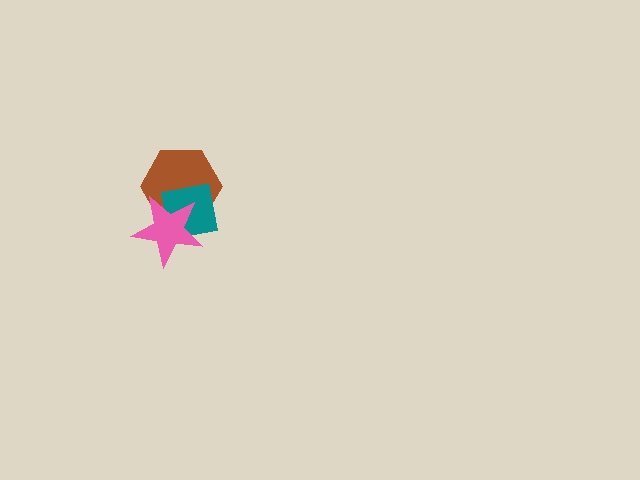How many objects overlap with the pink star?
2 objects overlap with the pink star.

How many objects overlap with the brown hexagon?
2 objects overlap with the brown hexagon.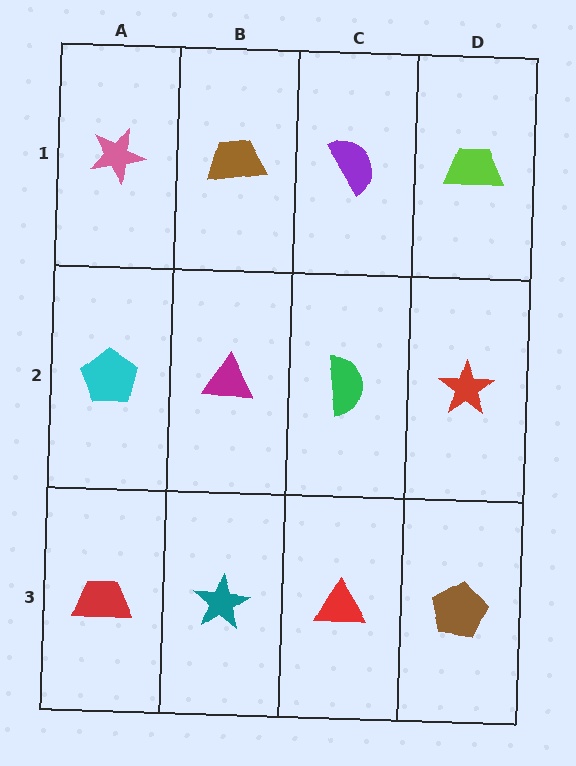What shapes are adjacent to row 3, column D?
A red star (row 2, column D), a red triangle (row 3, column C).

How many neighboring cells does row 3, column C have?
3.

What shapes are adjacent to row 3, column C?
A green semicircle (row 2, column C), a teal star (row 3, column B), a brown pentagon (row 3, column D).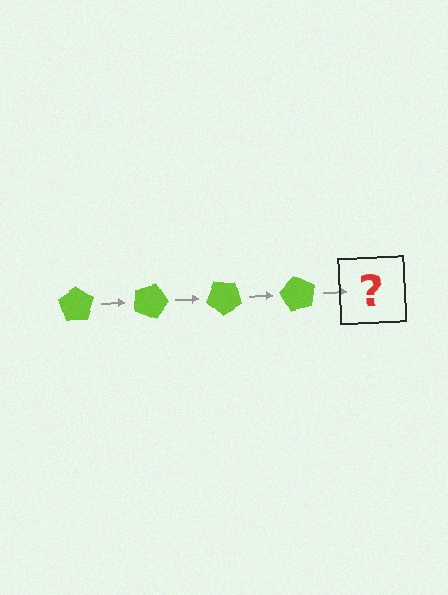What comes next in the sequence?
The next element should be a lime pentagon rotated 80 degrees.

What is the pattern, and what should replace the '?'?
The pattern is that the pentagon rotates 20 degrees each step. The '?' should be a lime pentagon rotated 80 degrees.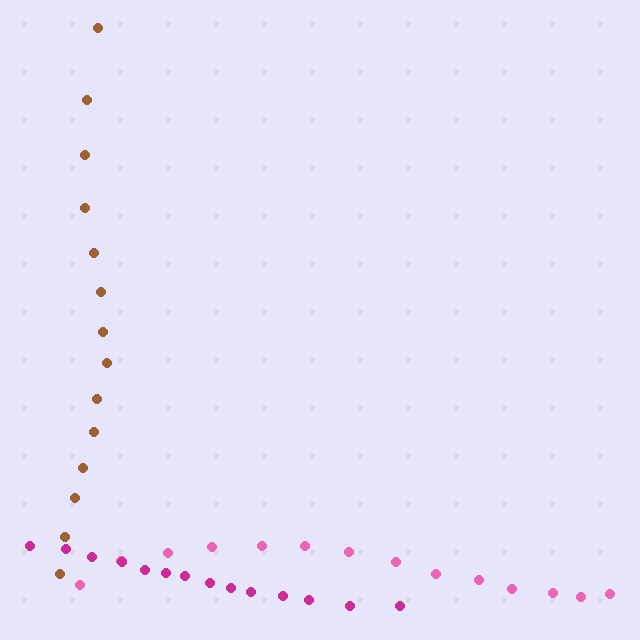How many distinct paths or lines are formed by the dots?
There are 3 distinct paths.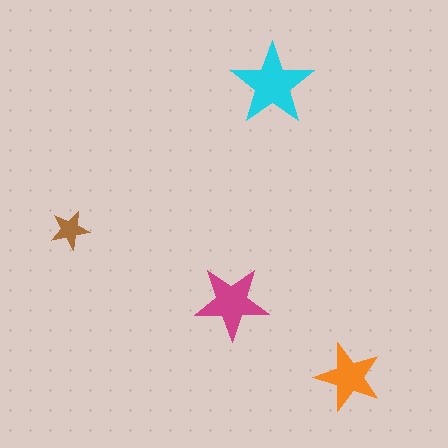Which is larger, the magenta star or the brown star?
The magenta one.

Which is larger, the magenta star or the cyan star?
The cyan one.